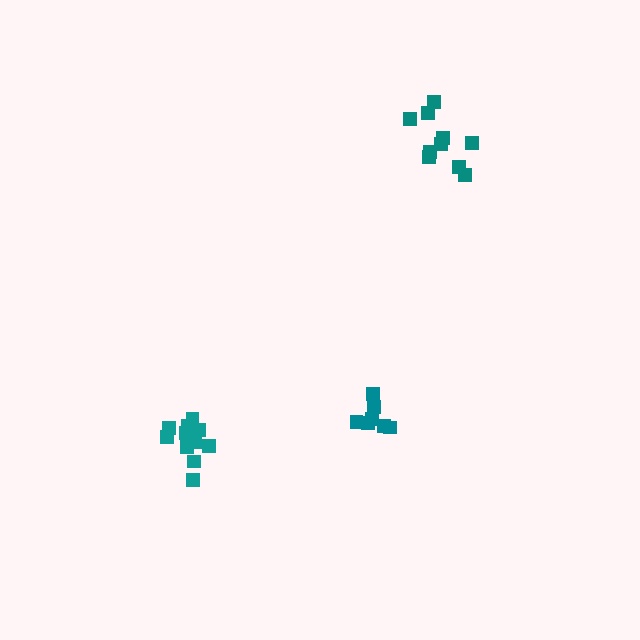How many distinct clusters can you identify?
There are 3 distinct clusters.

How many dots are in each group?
Group 1: 10 dots, Group 2: 7 dots, Group 3: 11 dots (28 total).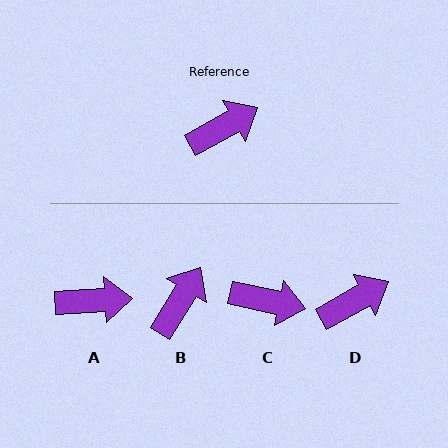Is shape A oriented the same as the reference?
No, it is off by about 26 degrees.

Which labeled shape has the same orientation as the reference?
D.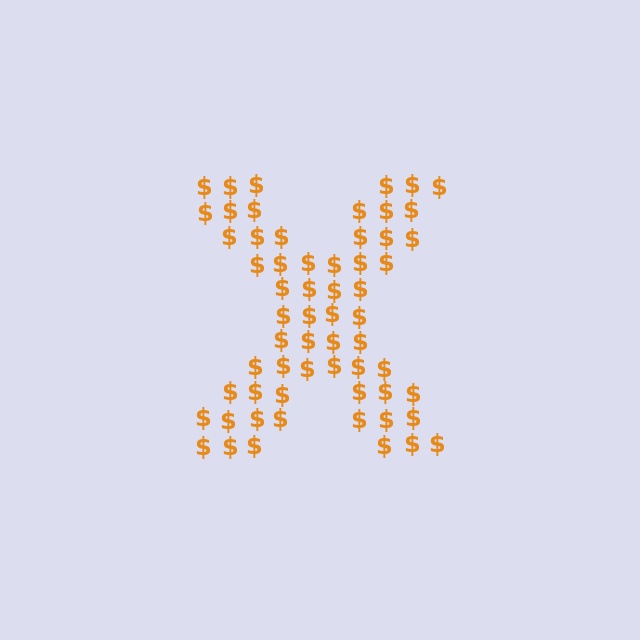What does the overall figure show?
The overall figure shows the letter X.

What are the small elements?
The small elements are dollar signs.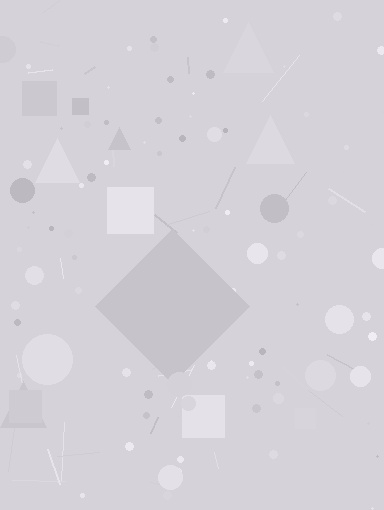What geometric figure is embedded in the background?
A diamond is embedded in the background.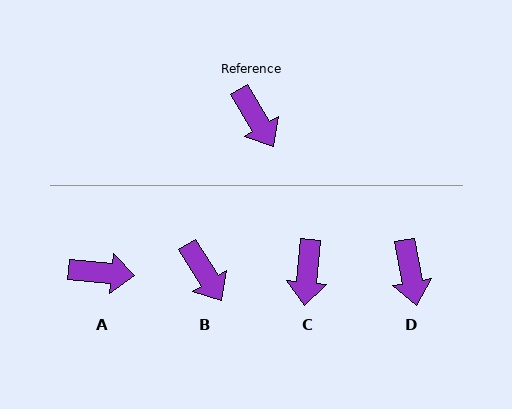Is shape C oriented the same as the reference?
No, it is off by about 37 degrees.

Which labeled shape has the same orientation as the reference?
B.